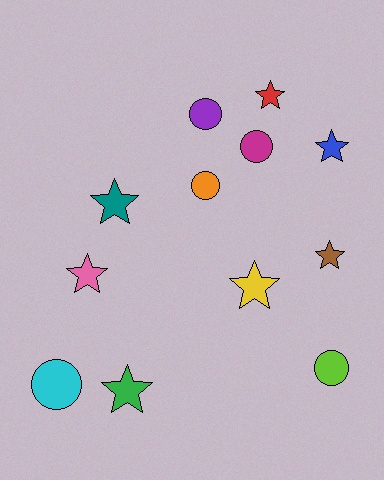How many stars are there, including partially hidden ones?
There are 7 stars.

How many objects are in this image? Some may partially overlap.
There are 12 objects.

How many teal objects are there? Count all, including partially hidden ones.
There is 1 teal object.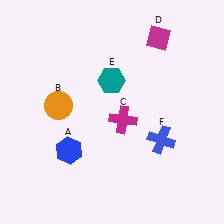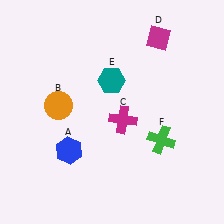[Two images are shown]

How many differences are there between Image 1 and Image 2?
There is 1 difference between the two images.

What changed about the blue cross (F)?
In Image 1, F is blue. In Image 2, it changed to green.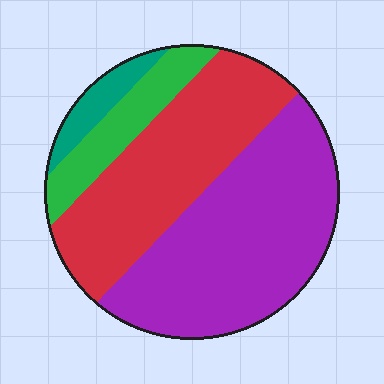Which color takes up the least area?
Teal, at roughly 5%.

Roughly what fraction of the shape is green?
Green covers about 10% of the shape.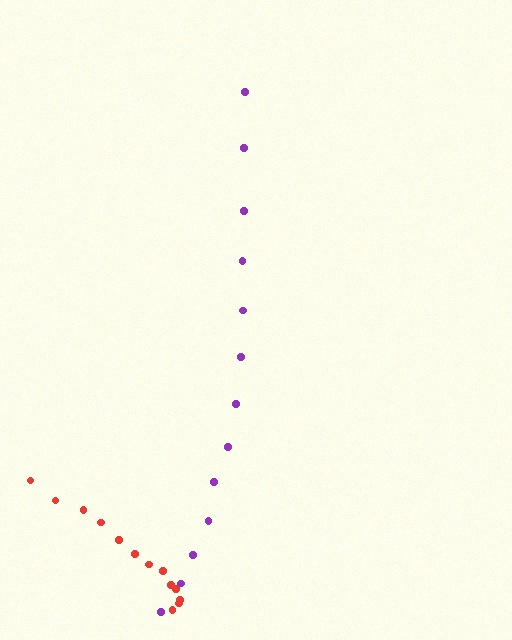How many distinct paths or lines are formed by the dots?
There are 2 distinct paths.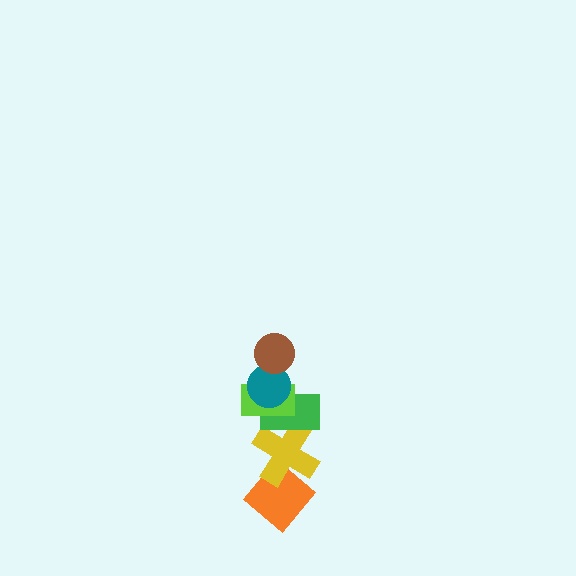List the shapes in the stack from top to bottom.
From top to bottom: the brown circle, the teal circle, the lime rectangle, the green rectangle, the yellow cross, the orange diamond.